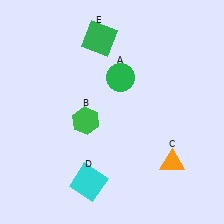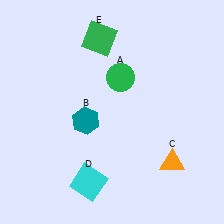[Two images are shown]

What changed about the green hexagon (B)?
In Image 1, B is green. In Image 2, it changed to teal.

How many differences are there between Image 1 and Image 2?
There is 1 difference between the two images.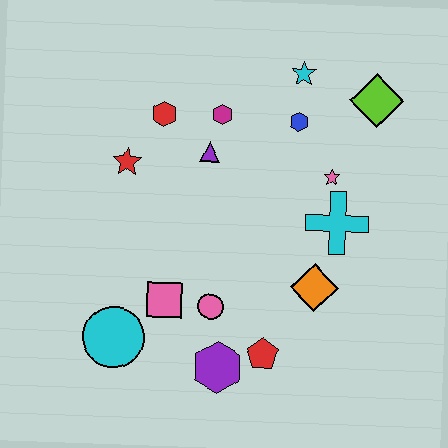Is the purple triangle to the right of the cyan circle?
Yes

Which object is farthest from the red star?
The lime diamond is farthest from the red star.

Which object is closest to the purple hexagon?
The red pentagon is closest to the purple hexagon.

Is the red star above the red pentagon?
Yes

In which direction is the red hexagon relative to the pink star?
The red hexagon is to the left of the pink star.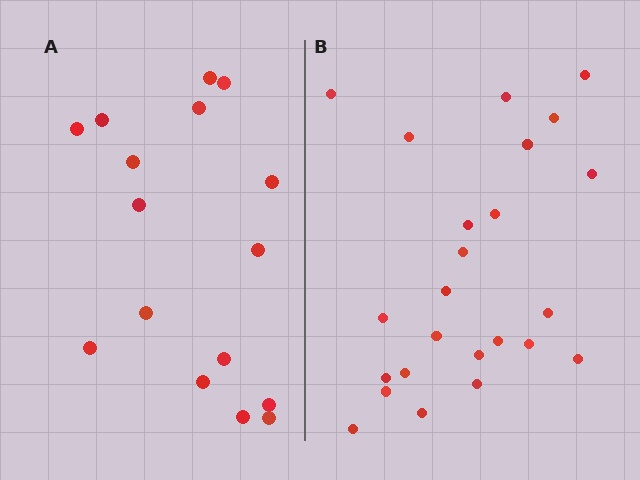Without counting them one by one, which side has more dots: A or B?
Region B (the right region) has more dots.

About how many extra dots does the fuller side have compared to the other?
Region B has roughly 8 or so more dots than region A.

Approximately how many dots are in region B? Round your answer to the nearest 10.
About 20 dots. (The exact count is 24, which rounds to 20.)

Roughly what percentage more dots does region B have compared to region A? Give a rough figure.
About 50% more.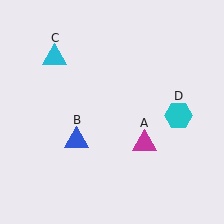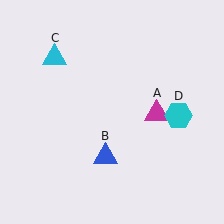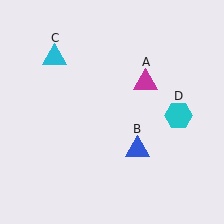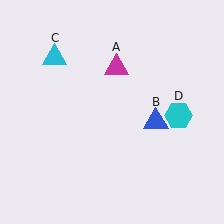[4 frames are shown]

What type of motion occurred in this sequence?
The magenta triangle (object A), blue triangle (object B) rotated counterclockwise around the center of the scene.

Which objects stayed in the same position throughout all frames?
Cyan triangle (object C) and cyan hexagon (object D) remained stationary.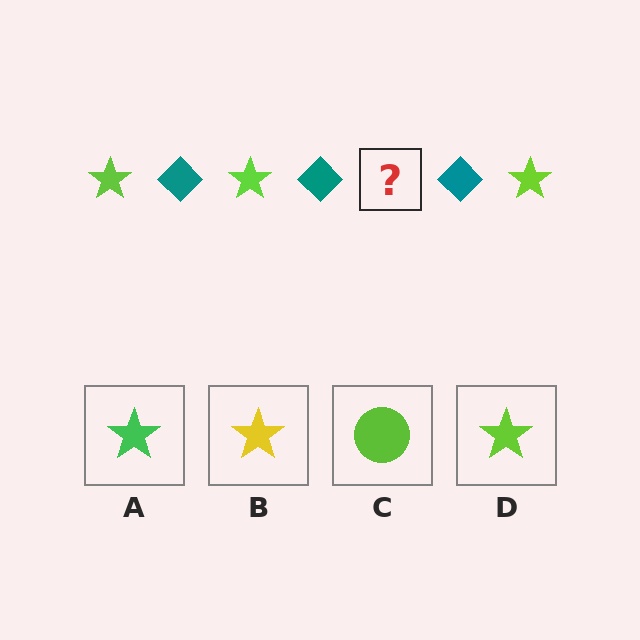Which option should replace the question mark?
Option D.